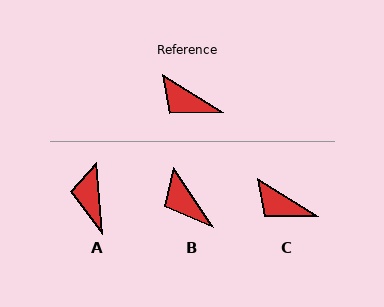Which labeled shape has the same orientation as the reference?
C.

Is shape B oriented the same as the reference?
No, it is off by about 24 degrees.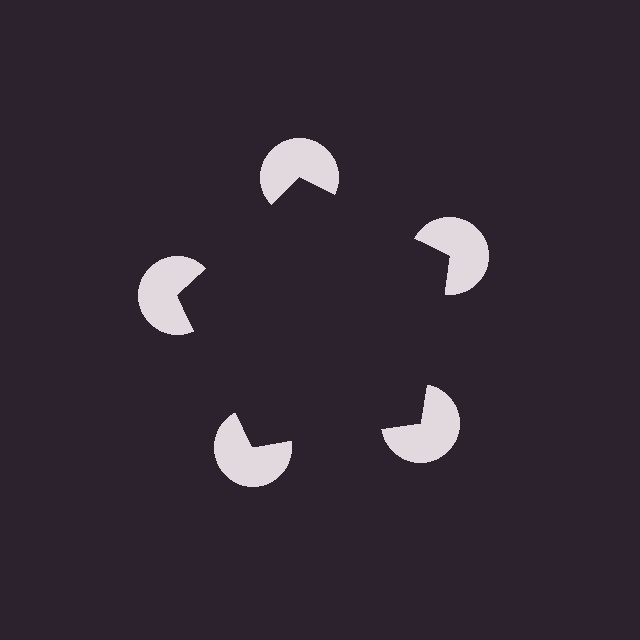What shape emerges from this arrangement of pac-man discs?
An illusory pentagon — its edges are inferred from the aligned wedge cuts in the pac-man discs, not physically drawn.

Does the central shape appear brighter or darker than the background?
It typically appears slightly darker than the background, even though no actual brightness change is drawn.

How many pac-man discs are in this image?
There are 5 — one at each vertex of the illusory pentagon.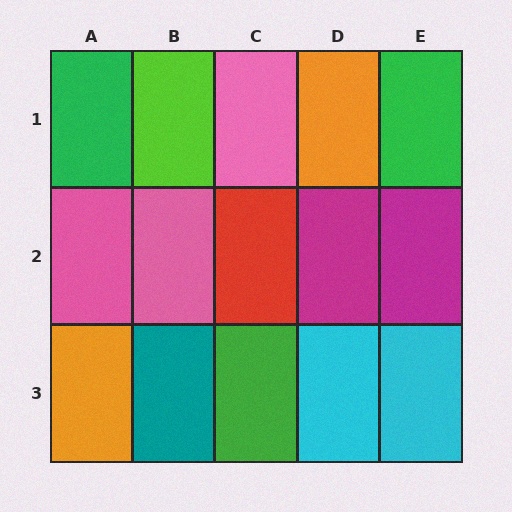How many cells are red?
1 cell is red.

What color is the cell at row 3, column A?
Orange.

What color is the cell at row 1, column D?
Orange.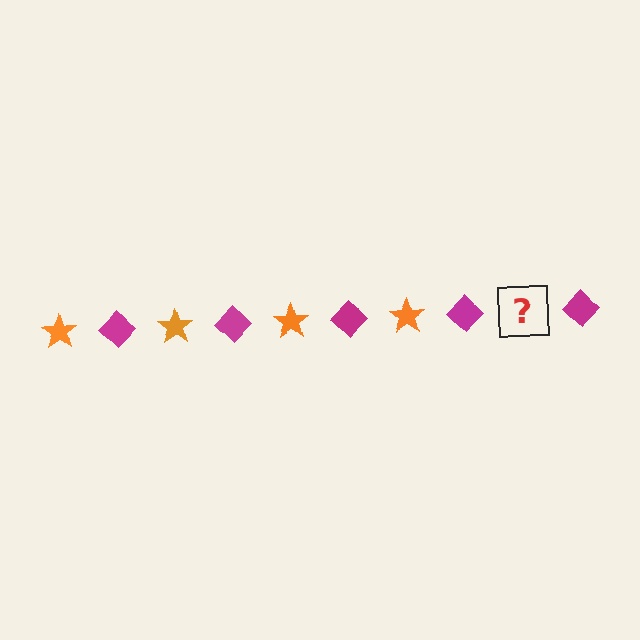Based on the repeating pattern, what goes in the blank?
The blank should be an orange star.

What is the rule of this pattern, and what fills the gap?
The rule is that the pattern alternates between orange star and magenta diamond. The gap should be filled with an orange star.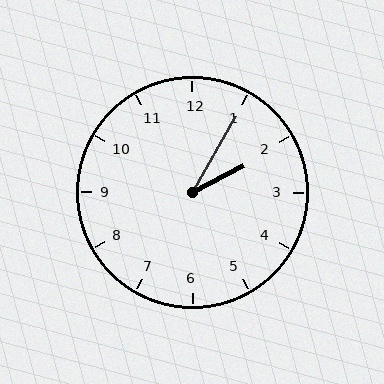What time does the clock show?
2:05.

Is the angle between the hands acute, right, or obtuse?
It is acute.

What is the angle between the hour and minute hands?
Approximately 32 degrees.